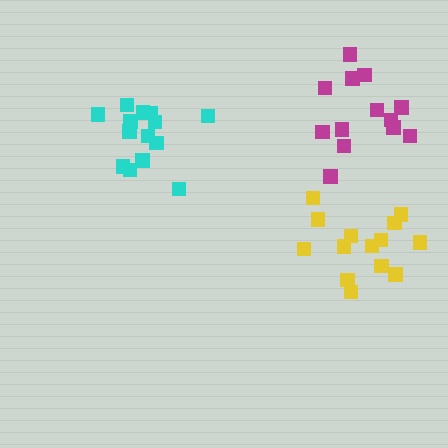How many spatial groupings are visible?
There are 3 spatial groupings.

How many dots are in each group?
Group 1: 13 dots, Group 2: 14 dots, Group 3: 14 dots (41 total).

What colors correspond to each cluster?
The clusters are colored: magenta, cyan, yellow.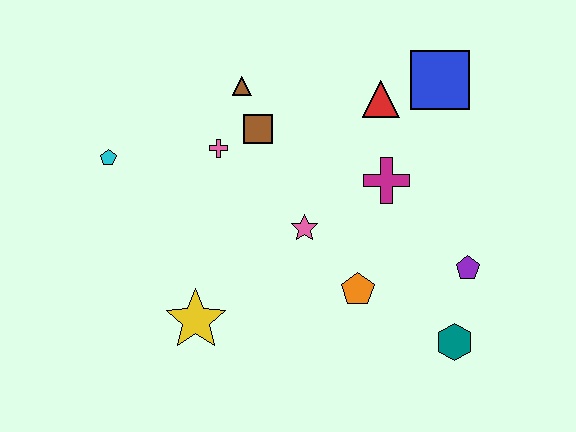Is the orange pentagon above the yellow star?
Yes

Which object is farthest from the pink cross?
The teal hexagon is farthest from the pink cross.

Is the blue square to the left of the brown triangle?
No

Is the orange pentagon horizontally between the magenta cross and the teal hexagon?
No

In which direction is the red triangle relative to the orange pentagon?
The red triangle is above the orange pentagon.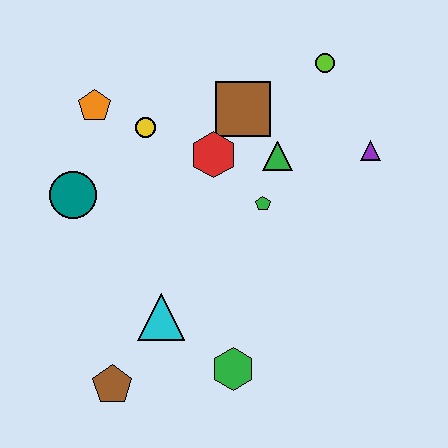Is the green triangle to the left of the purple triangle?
Yes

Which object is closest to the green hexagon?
The cyan triangle is closest to the green hexagon.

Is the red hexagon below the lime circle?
Yes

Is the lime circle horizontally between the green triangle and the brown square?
No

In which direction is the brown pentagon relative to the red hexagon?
The brown pentagon is below the red hexagon.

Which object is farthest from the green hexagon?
The lime circle is farthest from the green hexagon.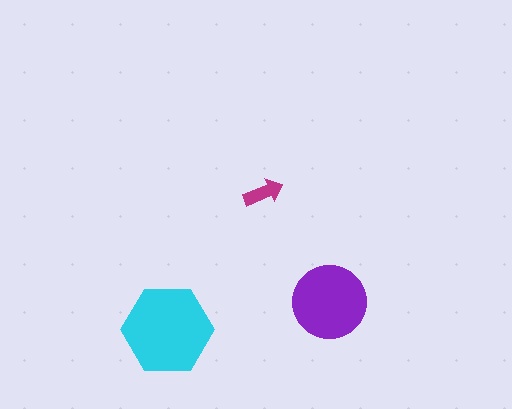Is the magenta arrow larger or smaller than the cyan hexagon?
Smaller.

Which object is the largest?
The cyan hexagon.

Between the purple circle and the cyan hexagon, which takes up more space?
The cyan hexagon.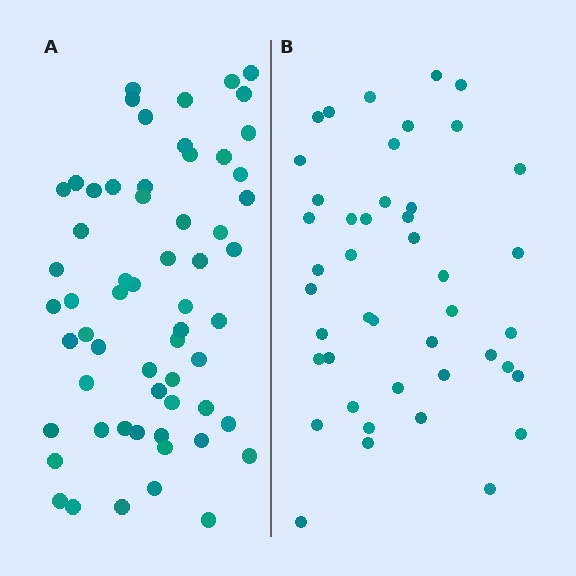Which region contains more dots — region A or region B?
Region A (the left region) has more dots.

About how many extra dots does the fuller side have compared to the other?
Region A has approximately 15 more dots than region B.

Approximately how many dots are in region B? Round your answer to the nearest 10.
About 40 dots. (The exact count is 44, which rounds to 40.)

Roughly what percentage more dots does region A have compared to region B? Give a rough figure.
About 35% more.